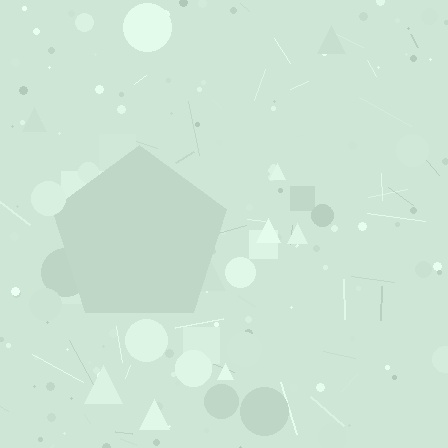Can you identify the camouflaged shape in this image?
The camouflaged shape is a pentagon.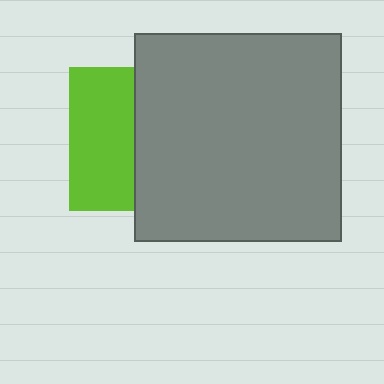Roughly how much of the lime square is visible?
A small part of it is visible (roughly 44%).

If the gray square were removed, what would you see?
You would see the complete lime square.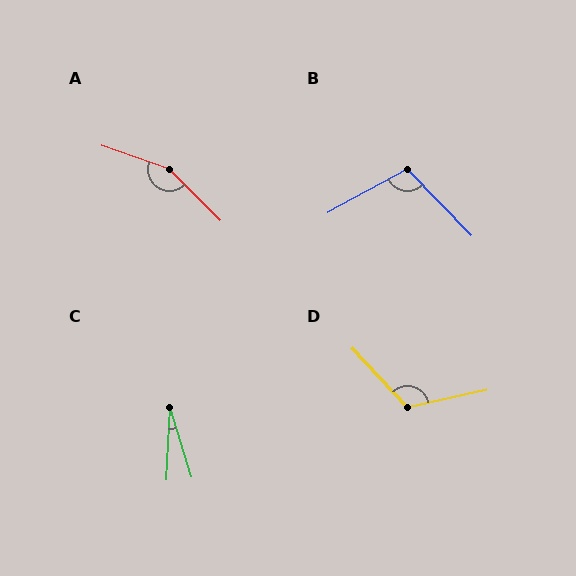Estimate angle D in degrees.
Approximately 120 degrees.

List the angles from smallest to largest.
C (19°), B (105°), D (120°), A (154°).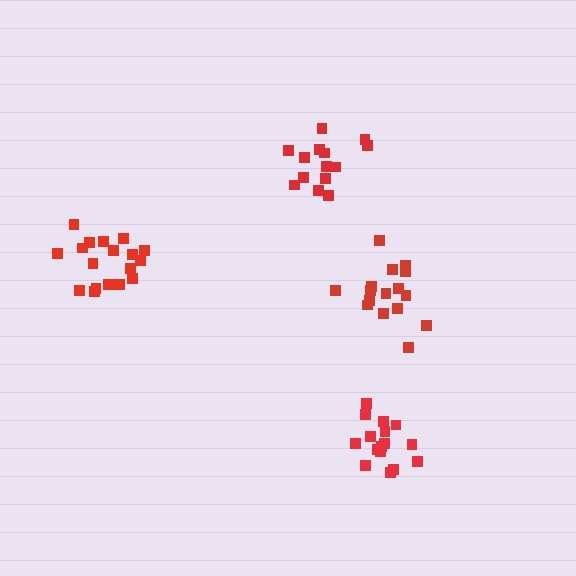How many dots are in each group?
Group 1: 17 dots, Group 2: 14 dots, Group 3: 18 dots, Group 4: 16 dots (65 total).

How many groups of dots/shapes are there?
There are 4 groups.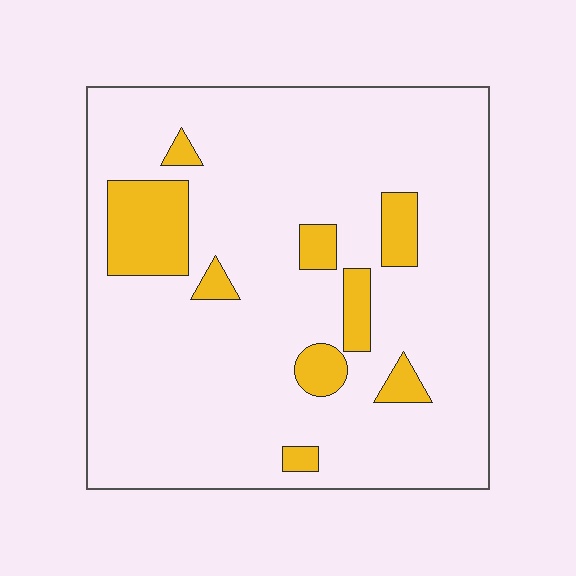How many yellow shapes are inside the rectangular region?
9.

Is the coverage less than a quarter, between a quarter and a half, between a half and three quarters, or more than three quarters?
Less than a quarter.